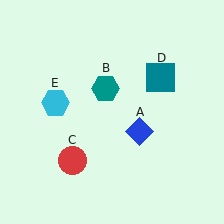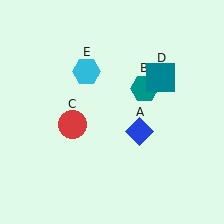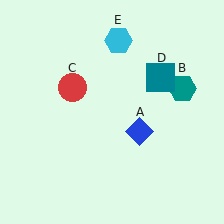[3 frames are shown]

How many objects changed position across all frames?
3 objects changed position: teal hexagon (object B), red circle (object C), cyan hexagon (object E).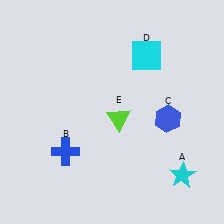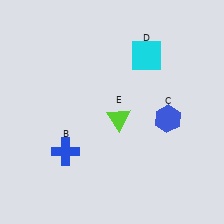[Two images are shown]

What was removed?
The cyan star (A) was removed in Image 2.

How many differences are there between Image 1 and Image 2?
There is 1 difference between the two images.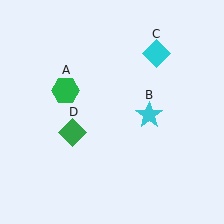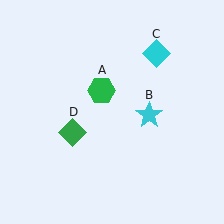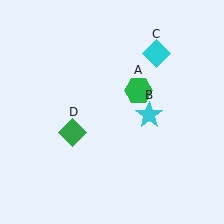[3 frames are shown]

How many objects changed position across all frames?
1 object changed position: green hexagon (object A).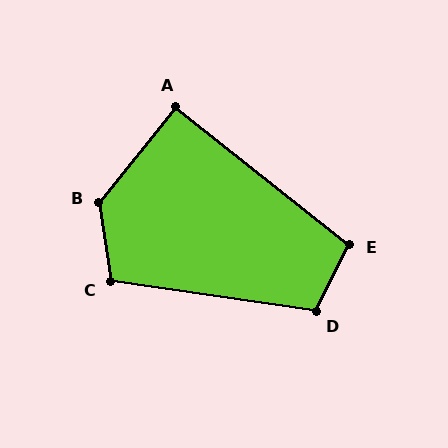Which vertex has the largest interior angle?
B, at approximately 133 degrees.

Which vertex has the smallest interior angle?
A, at approximately 90 degrees.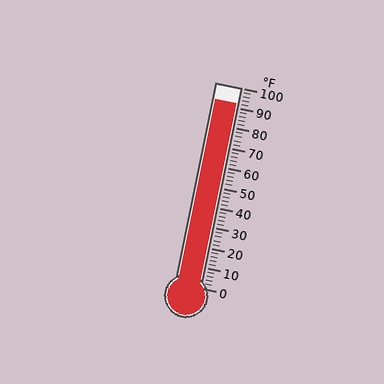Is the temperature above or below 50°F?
The temperature is above 50°F.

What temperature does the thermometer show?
The thermometer shows approximately 92°F.